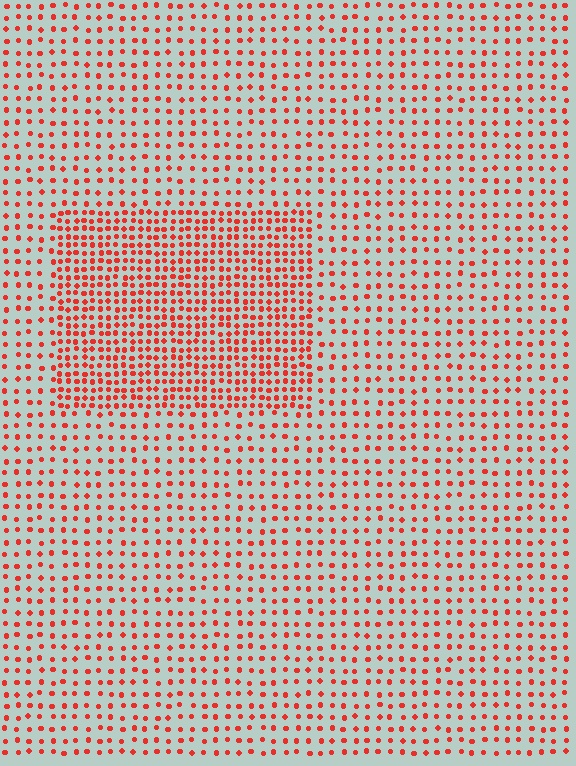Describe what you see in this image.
The image contains small red elements arranged at two different densities. A rectangle-shaped region is visible where the elements are more densely packed than the surrounding area.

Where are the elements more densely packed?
The elements are more densely packed inside the rectangle boundary.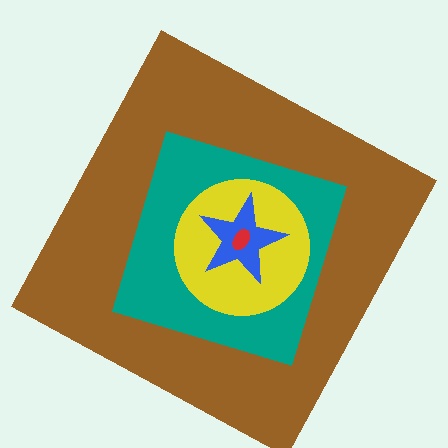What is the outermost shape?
The brown square.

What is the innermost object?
The red ellipse.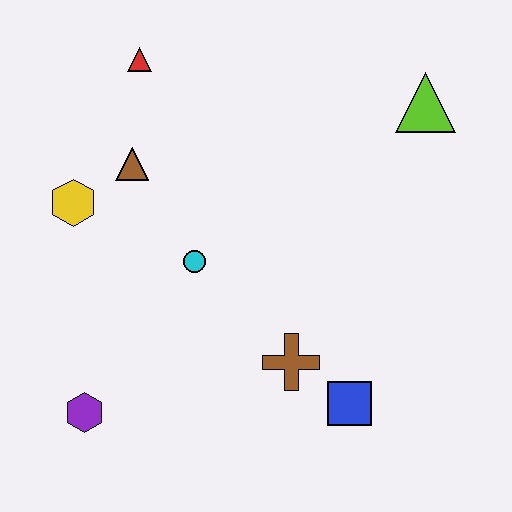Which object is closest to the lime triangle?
The cyan circle is closest to the lime triangle.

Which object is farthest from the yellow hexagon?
The lime triangle is farthest from the yellow hexagon.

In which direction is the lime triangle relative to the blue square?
The lime triangle is above the blue square.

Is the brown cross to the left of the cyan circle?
No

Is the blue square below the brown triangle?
Yes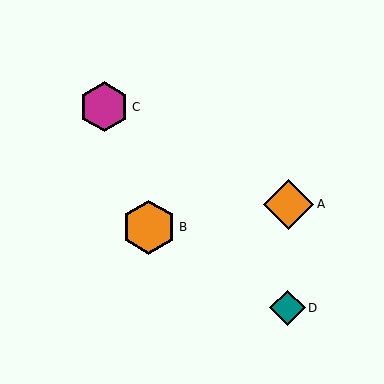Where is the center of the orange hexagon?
The center of the orange hexagon is at (149, 227).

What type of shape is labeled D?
Shape D is a teal diamond.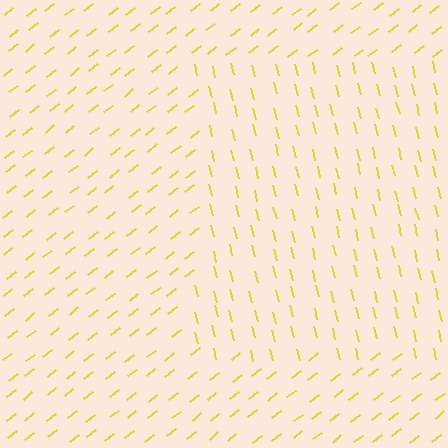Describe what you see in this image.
The image is filled with small yellow line segments. A rectangle region in the image has lines oriented differently from the surrounding lines, creating a visible texture boundary.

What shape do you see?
I see a rectangle.